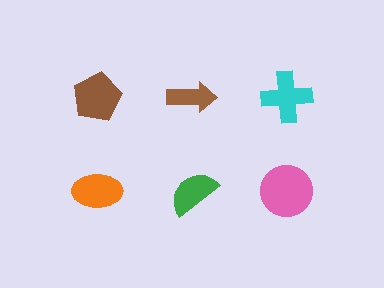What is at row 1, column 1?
A brown pentagon.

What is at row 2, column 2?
A green semicircle.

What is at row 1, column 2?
A brown arrow.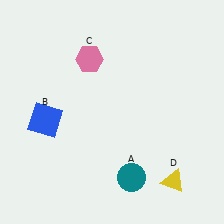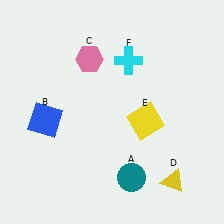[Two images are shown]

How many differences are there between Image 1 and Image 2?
There are 2 differences between the two images.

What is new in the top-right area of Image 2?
A cyan cross (F) was added in the top-right area of Image 2.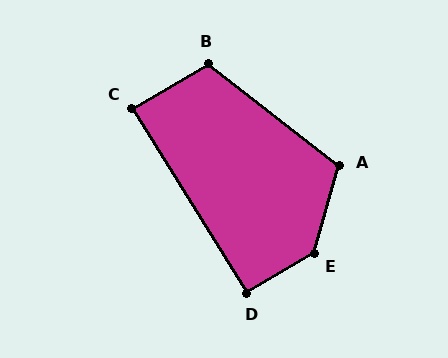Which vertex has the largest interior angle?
E, at approximately 137 degrees.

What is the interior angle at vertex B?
Approximately 112 degrees (obtuse).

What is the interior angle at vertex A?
Approximately 111 degrees (obtuse).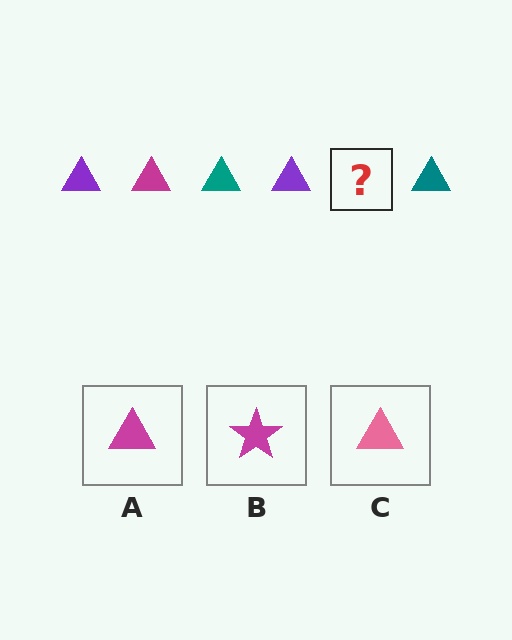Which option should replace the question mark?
Option A.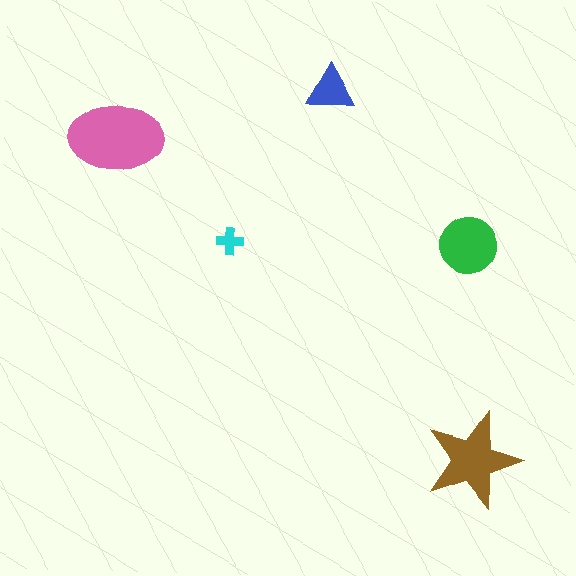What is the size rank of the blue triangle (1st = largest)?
4th.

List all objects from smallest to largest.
The cyan cross, the blue triangle, the green circle, the brown star, the pink ellipse.